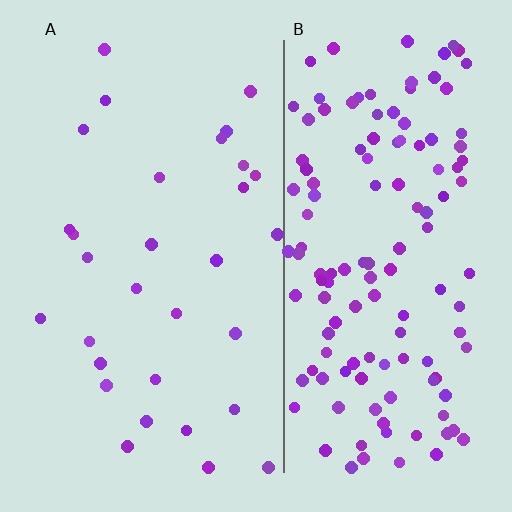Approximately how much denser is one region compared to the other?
Approximately 4.5× — region B over region A.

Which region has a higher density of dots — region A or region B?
B (the right).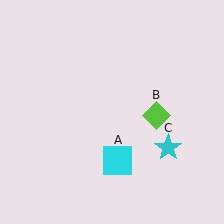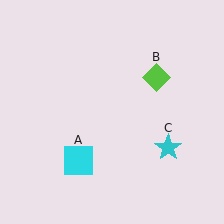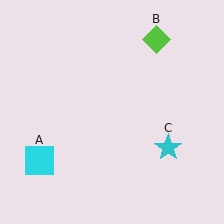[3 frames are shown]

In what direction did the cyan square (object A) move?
The cyan square (object A) moved left.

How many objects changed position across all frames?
2 objects changed position: cyan square (object A), lime diamond (object B).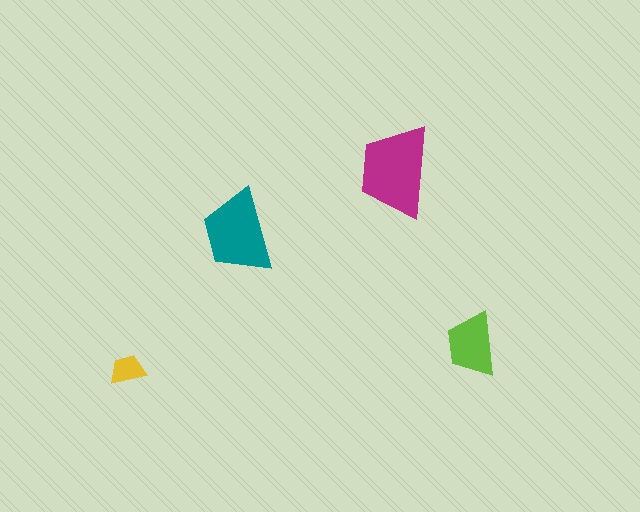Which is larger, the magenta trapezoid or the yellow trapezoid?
The magenta one.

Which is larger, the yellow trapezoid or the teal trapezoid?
The teal one.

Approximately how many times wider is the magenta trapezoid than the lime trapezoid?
About 1.5 times wider.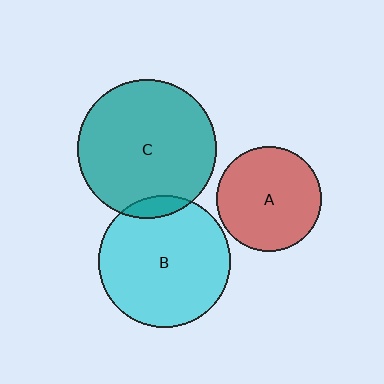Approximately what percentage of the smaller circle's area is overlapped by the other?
Approximately 10%.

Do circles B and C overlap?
Yes.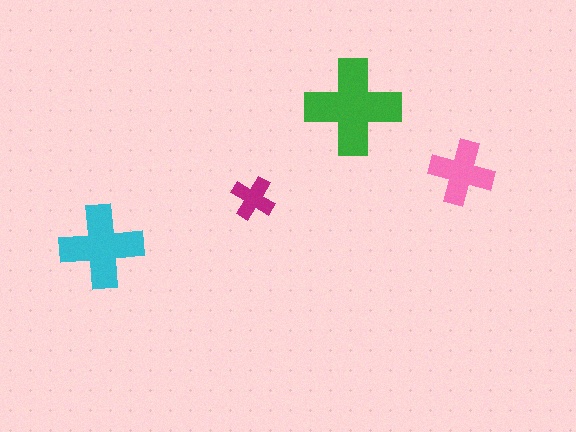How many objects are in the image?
There are 4 objects in the image.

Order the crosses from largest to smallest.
the green one, the cyan one, the pink one, the magenta one.